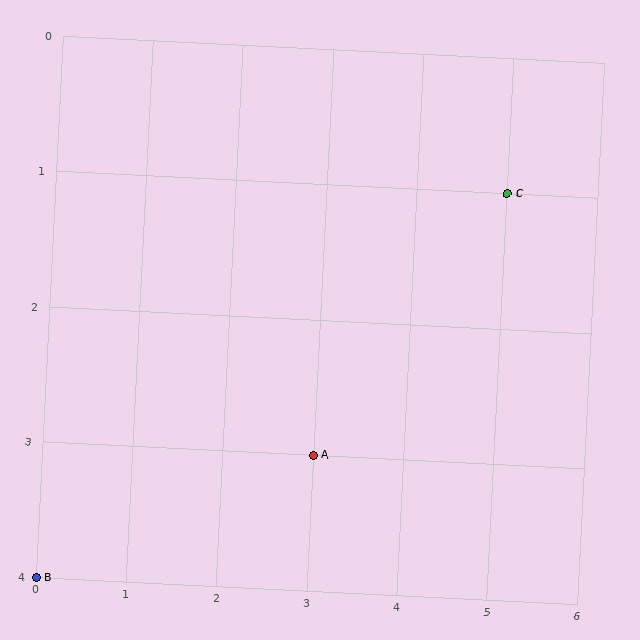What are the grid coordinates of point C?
Point C is at grid coordinates (5, 1).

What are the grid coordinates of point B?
Point B is at grid coordinates (0, 4).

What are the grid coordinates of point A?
Point A is at grid coordinates (3, 3).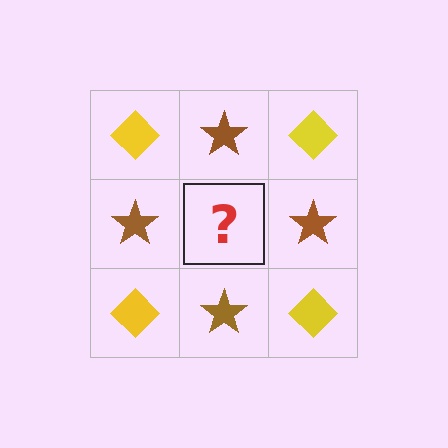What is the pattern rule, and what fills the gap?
The rule is that it alternates yellow diamond and brown star in a checkerboard pattern. The gap should be filled with a yellow diamond.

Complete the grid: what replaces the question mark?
The question mark should be replaced with a yellow diamond.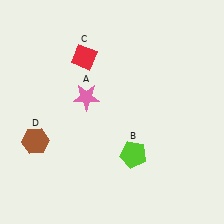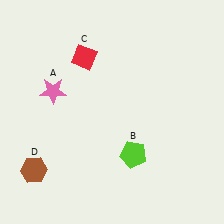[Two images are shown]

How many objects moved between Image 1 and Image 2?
2 objects moved between the two images.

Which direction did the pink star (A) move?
The pink star (A) moved left.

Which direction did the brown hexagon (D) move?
The brown hexagon (D) moved down.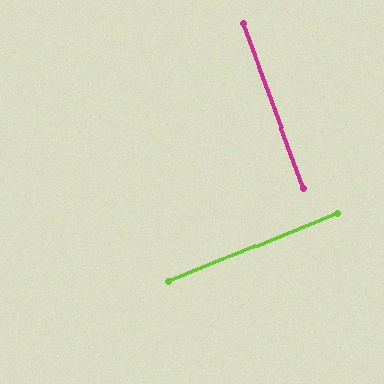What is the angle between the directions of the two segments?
Approximately 88 degrees.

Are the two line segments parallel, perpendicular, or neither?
Perpendicular — they meet at approximately 88°.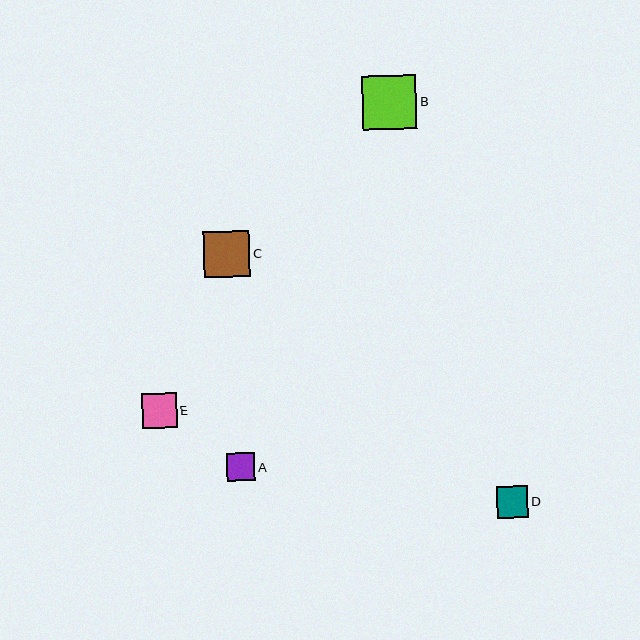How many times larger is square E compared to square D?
Square E is approximately 1.1 times the size of square D.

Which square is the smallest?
Square A is the smallest with a size of approximately 29 pixels.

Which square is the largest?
Square B is the largest with a size of approximately 54 pixels.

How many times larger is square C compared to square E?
Square C is approximately 1.3 times the size of square E.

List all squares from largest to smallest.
From largest to smallest: B, C, E, D, A.